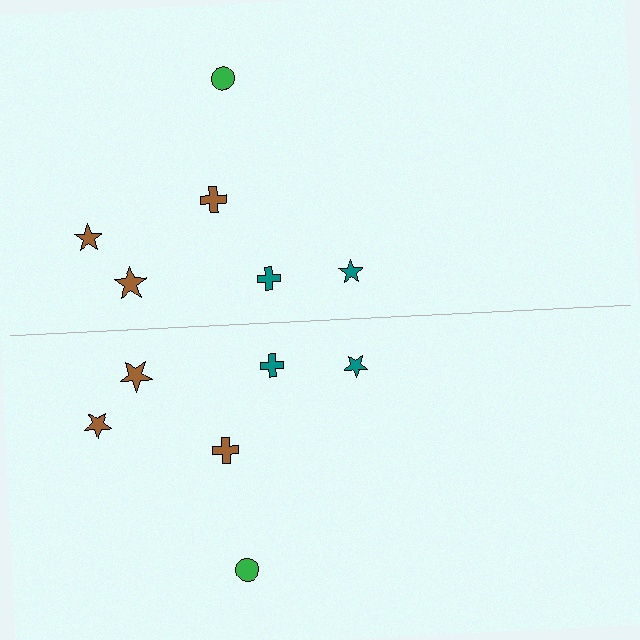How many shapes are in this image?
There are 12 shapes in this image.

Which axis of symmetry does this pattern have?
The pattern has a horizontal axis of symmetry running through the center of the image.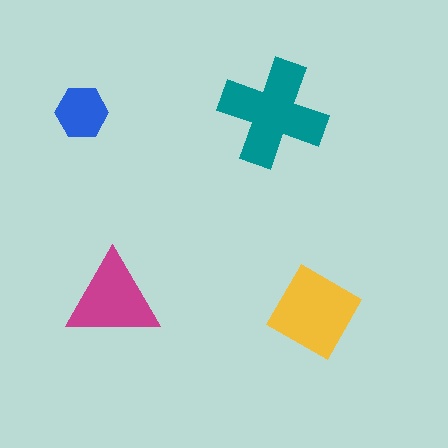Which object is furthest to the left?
The blue hexagon is leftmost.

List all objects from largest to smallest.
The teal cross, the yellow diamond, the magenta triangle, the blue hexagon.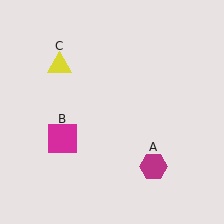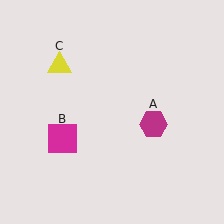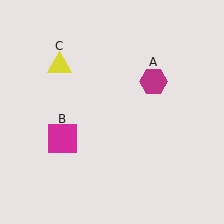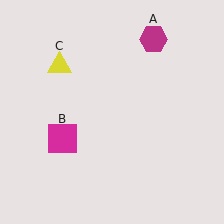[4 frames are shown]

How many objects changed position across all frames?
1 object changed position: magenta hexagon (object A).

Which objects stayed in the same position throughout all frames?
Magenta square (object B) and yellow triangle (object C) remained stationary.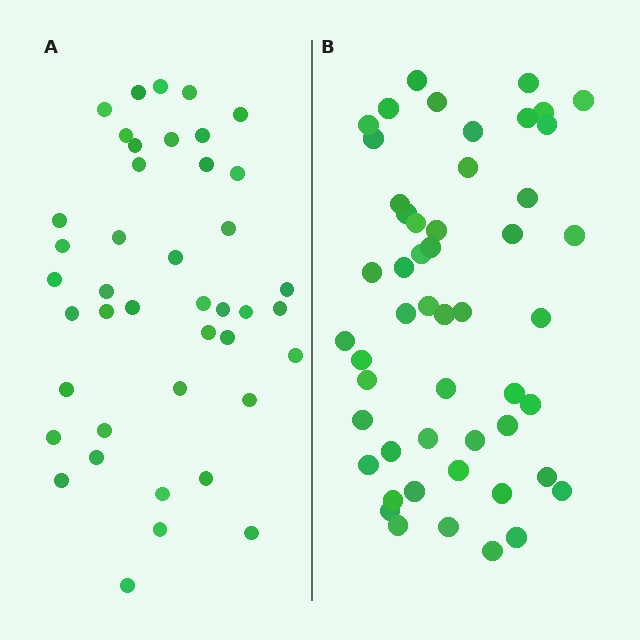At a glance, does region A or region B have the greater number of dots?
Region B (the right region) has more dots.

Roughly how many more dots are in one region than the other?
Region B has roughly 8 or so more dots than region A.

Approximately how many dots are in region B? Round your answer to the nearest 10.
About 50 dots. (The exact count is 51, which rounds to 50.)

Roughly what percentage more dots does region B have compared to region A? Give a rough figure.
About 20% more.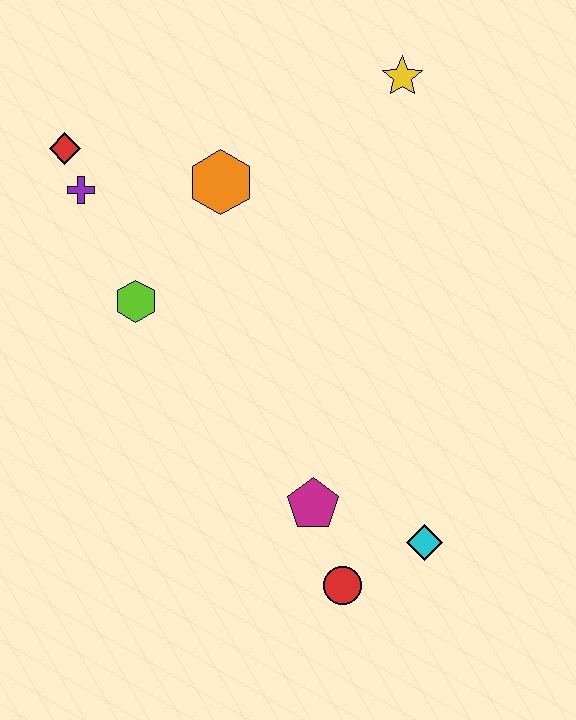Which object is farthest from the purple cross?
The cyan diamond is farthest from the purple cross.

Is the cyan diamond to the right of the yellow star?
Yes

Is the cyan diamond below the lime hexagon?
Yes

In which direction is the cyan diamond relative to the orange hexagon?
The cyan diamond is below the orange hexagon.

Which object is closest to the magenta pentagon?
The red circle is closest to the magenta pentagon.